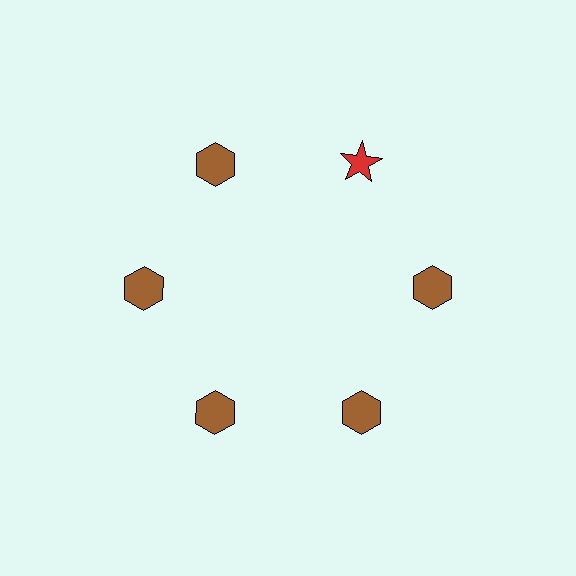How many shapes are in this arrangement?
There are 6 shapes arranged in a ring pattern.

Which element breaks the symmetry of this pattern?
The red star at roughly the 1 o'clock position breaks the symmetry. All other shapes are brown hexagons.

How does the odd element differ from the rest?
It differs in both color (red instead of brown) and shape (star instead of hexagon).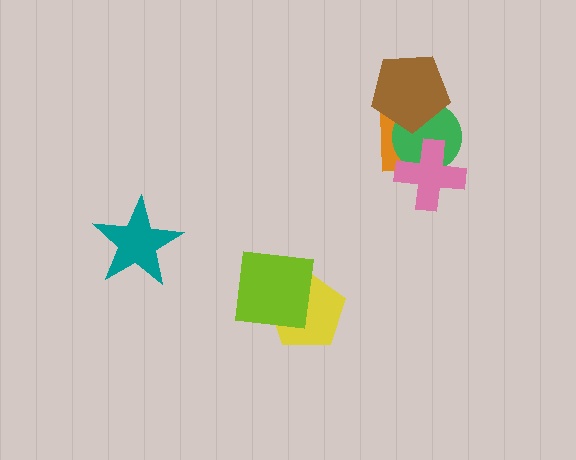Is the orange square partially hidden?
Yes, it is partially covered by another shape.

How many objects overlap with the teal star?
0 objects overlap with the teal star.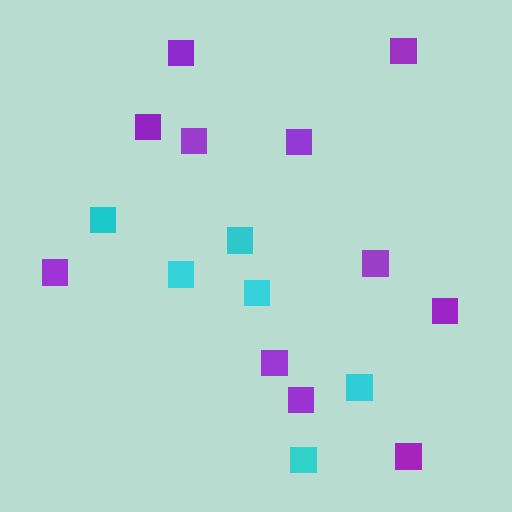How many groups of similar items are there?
There are 2 groups: one group of cyan squares (6) and one group of purple squares (11).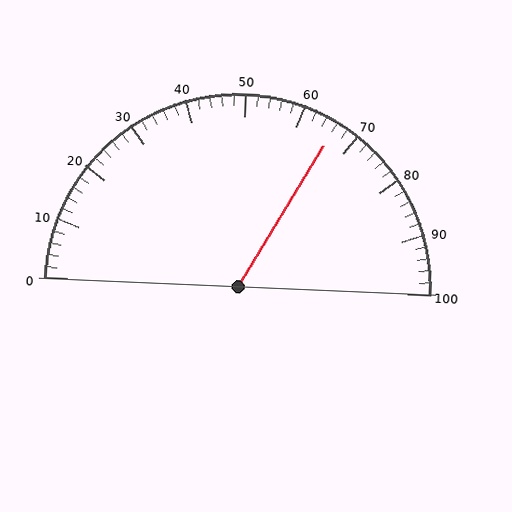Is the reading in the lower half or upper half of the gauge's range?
The reading is in the upper half of the range (0 to 100).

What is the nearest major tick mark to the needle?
The nearest major tick mark is 70.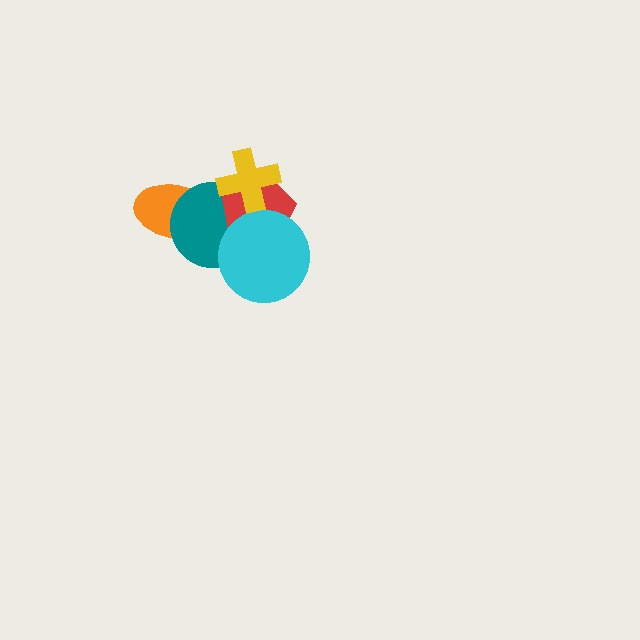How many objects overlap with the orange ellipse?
1 object overlaps with the orange ellipse.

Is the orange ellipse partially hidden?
Yes, it is partially covered by another shape.